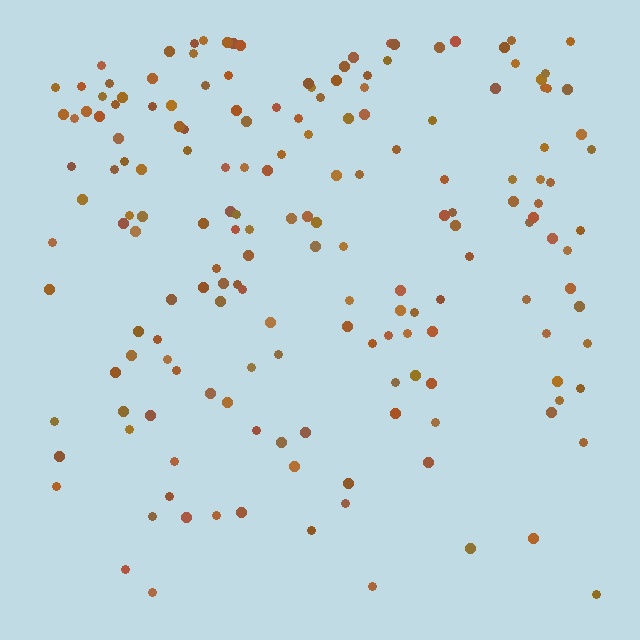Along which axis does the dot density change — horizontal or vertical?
Vertical.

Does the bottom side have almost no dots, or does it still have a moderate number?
Still a moderate number, just noticeably fewer than the top.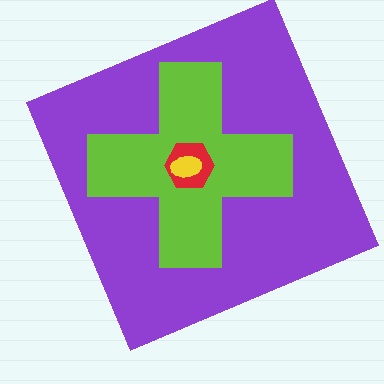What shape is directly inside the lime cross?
The red hexagon.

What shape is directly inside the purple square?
The lime cross.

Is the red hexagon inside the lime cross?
Yes.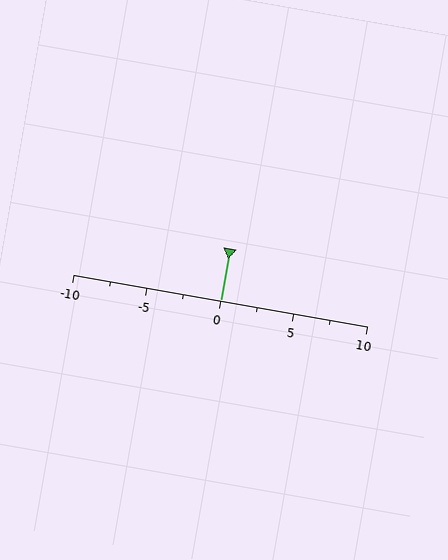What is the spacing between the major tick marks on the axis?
The major ticks are spaced 5 apart.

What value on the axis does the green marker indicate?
The marker indicates approximately 0.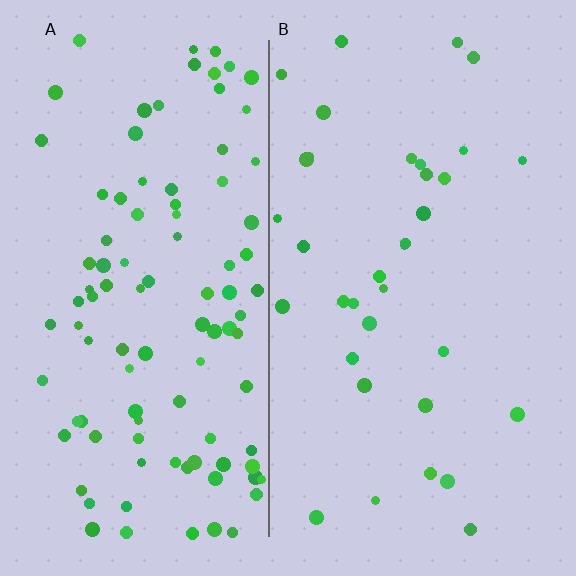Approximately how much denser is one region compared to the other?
Approximately 2.9× — region A over region B.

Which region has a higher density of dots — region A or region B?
A (the left).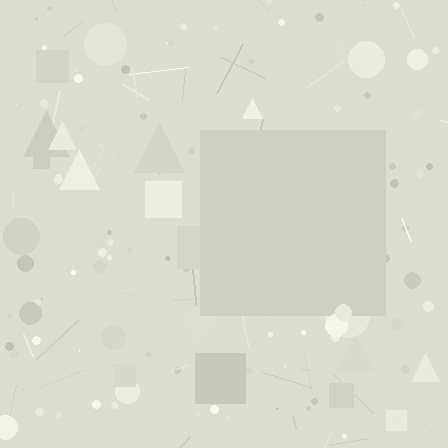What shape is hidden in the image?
A square is hidden in the image.